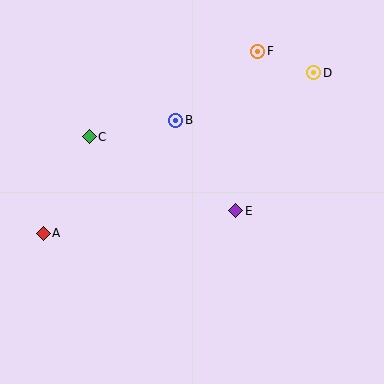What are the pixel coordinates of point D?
Point D is at (314, 73).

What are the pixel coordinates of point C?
Point C is at (89, 137).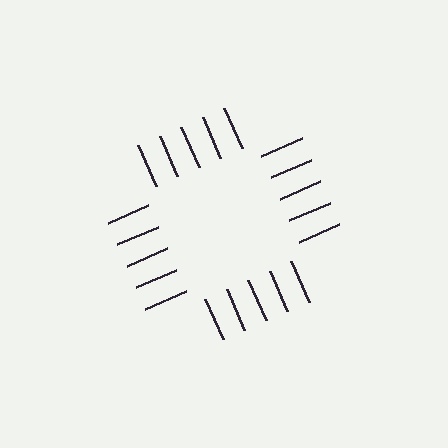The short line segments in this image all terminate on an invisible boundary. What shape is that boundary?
An illusory square — the line segments terminate on its edges but no continuous stroke is drawn.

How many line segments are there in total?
20 — 5 along each of the 4 edges.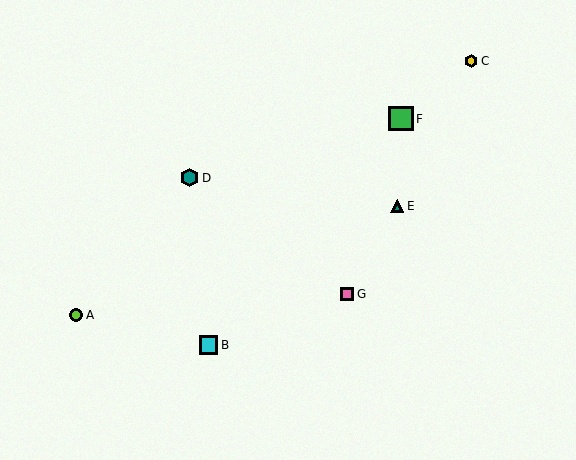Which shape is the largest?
The green square (labeled F) is the largest.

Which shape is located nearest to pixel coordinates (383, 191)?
The teal triangle (labeled E) at (397, 206) is nearest to that location.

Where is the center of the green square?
The center of the green square is at (401, 119).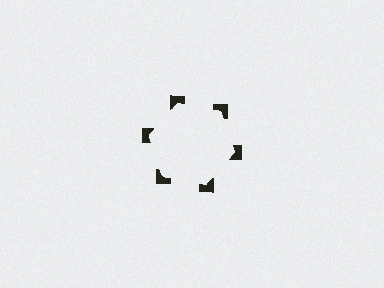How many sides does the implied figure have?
6 sides.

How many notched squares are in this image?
There are 6 — one at each vertex of the illusory hexagon.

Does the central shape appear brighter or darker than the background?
It typically appears slightly brighter than the background, even though no actual brightness change is drawn.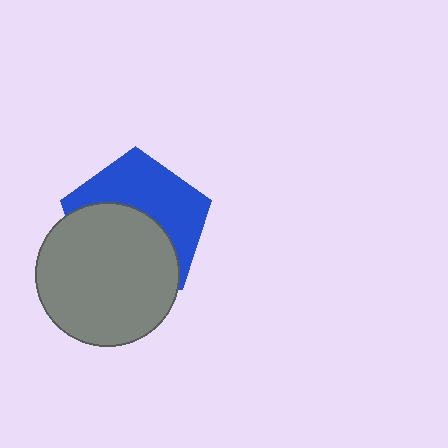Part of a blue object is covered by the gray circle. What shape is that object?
It is a pentagon.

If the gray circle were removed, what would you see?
You would see the complete blue pentagon.